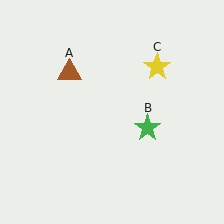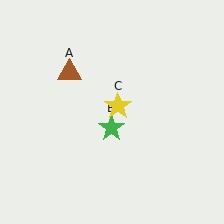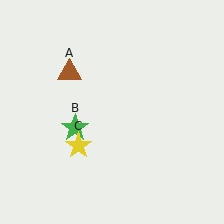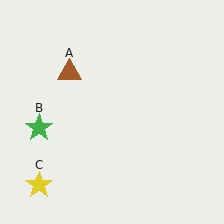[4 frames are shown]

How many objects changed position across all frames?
2 objects changed position: green star (object B), yellow star (object C).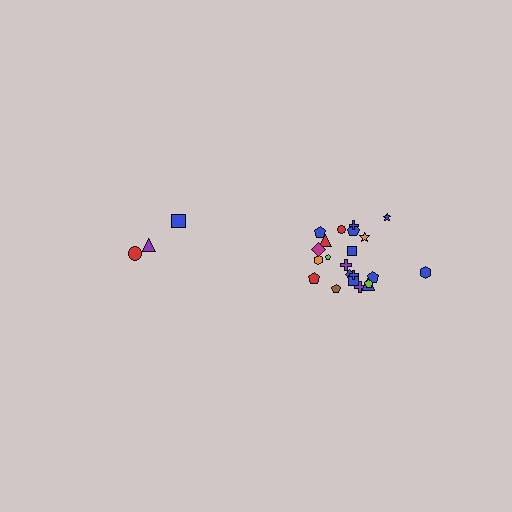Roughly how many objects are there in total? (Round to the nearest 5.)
Roughly 25 objects in total.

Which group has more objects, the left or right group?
The right group.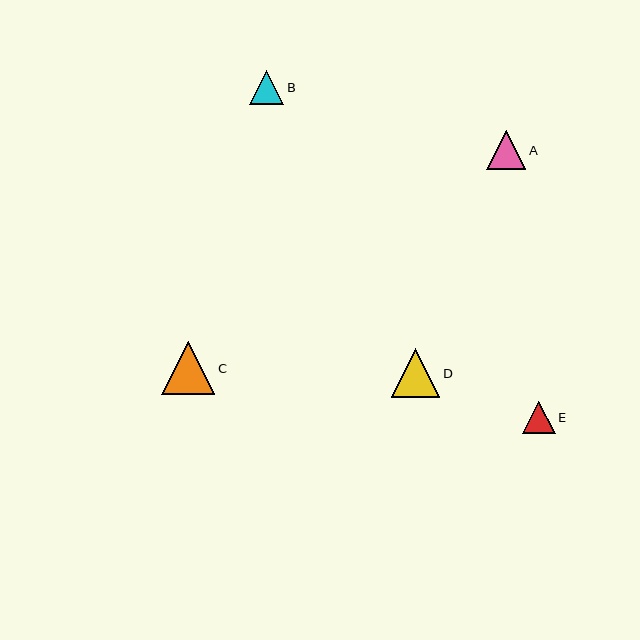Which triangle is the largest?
Triangle C is the largest with a size of approximately 53 pixels.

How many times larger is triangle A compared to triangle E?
Triangle A is approximately 1.2 times the size of triangle E.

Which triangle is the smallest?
Triangle E is the smallest with a size of approximately 33 pixels.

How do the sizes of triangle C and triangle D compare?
Triangle C and triangle D are approximately the same size.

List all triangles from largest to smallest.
From largest to smallest: C, D, A, B, E.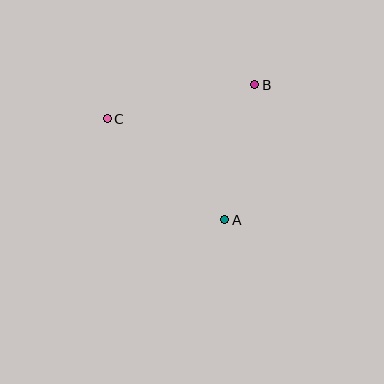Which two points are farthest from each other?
Points A and C are farthest from each other.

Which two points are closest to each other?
Points A and B are closest to each other.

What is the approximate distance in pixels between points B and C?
The distance between B and C is approximately 151 pixels.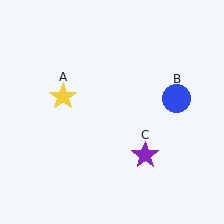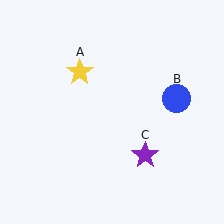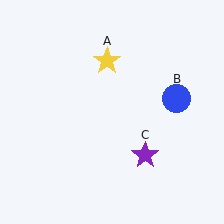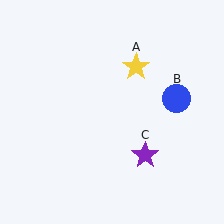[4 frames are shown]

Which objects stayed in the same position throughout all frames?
Blue circle (object B) and purple star (object C) remained stationary.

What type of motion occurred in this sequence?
The yellow star (object A) rotated clockwise around the center of the scene.